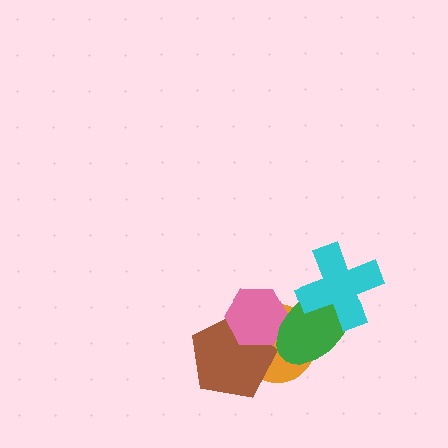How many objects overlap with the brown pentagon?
2 objects overlap with the brown pentagon.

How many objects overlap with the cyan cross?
1 object overlaps with the cyan cross.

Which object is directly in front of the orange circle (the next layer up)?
The brown pentagon is directly in front of the orange circle.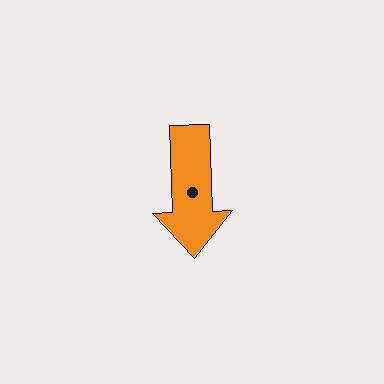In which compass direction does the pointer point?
South.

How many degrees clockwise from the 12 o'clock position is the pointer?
Approximately 178 degrees.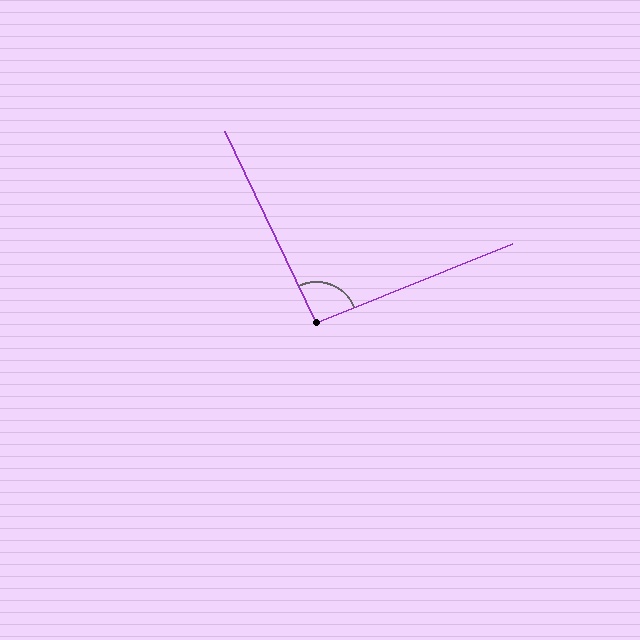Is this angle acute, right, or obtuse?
It is approximately a right angle.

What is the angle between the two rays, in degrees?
Approximately 94 degrees.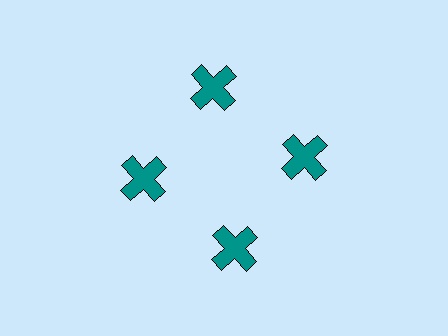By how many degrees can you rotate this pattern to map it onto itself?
The pattern maps onto itself every 90 degrees of rotation.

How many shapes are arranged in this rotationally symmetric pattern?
There are 4 shapes, arranged in 4 groups of 1.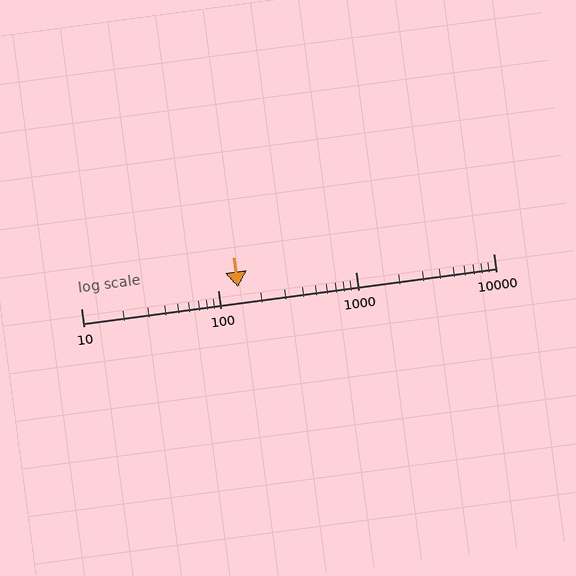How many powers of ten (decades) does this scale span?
The scale spans 3 decades, from 10 to 10000.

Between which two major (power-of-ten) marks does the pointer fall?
The pointer is between 100 and 1000.